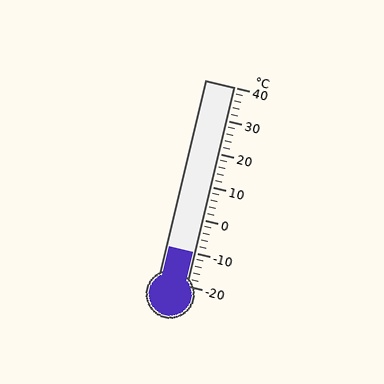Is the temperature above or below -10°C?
The temperature is at -10°C.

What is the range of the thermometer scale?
The thermometer scale ranges from -20°C to 40°C.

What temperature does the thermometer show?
The thermometer shows approximately -10°C.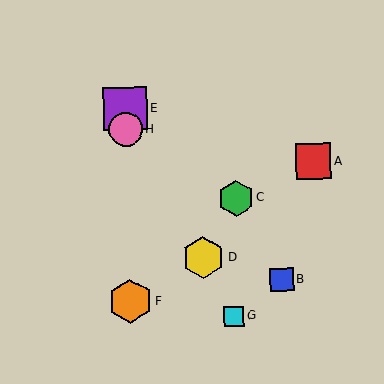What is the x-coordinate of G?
Object G is at x≈234.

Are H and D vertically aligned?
No, H is at x≈126 and D is at x≈203.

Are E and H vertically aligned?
Yes, both are at x≈125.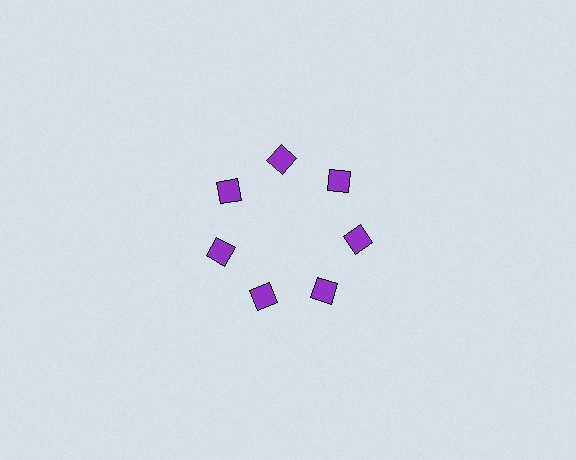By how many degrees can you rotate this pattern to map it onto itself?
The pattern maps onto itself every 51 degrees of rotation.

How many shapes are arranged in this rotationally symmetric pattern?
There are 7 shapes, arranged in 7 groups of 1.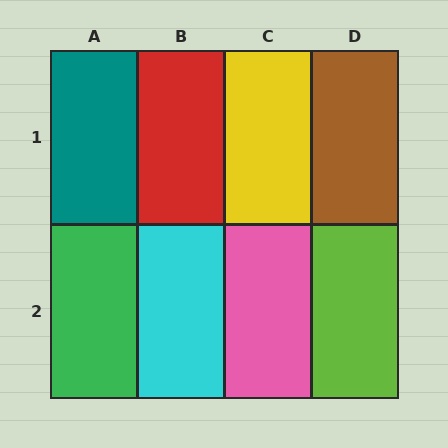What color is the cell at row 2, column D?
Lime.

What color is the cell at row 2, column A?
Green.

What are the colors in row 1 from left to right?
Teal, red, yellow, brown.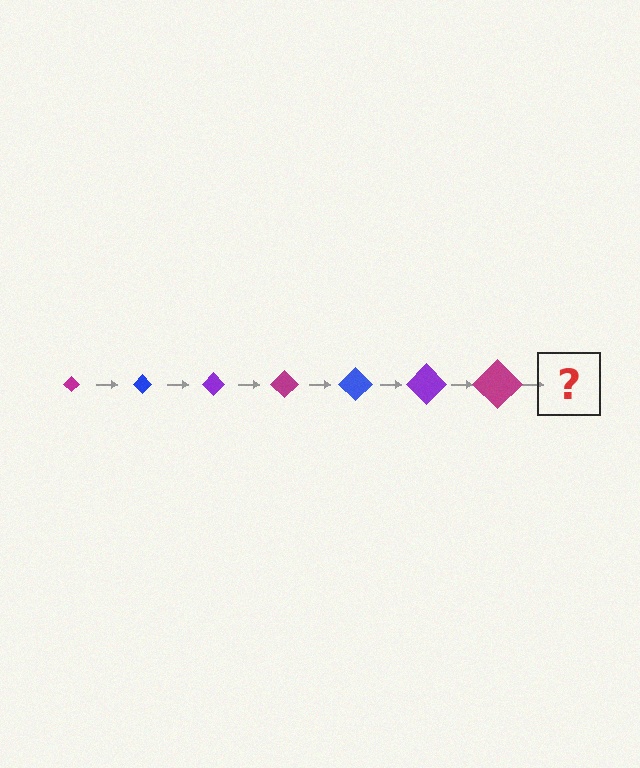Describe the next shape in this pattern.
It should be a blue diamond, larger than the previous one.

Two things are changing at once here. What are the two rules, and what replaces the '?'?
The two rules are that the diamond grows larger each step and the color cycles through magenta, blue, and purple. The '?' should be a blue diamond, larger than the previous one.